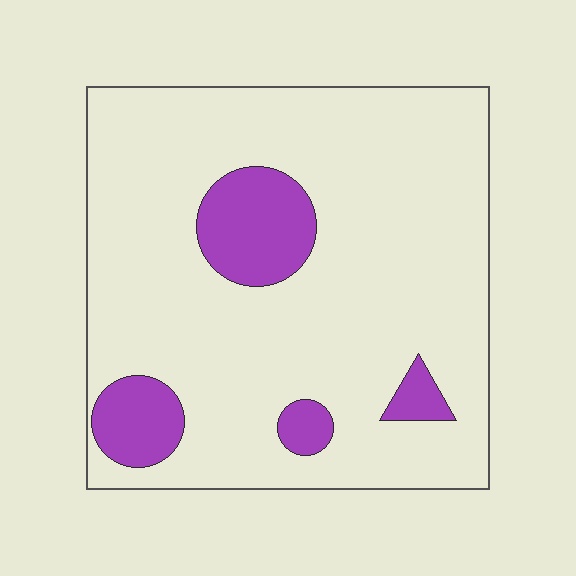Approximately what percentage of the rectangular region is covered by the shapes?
Approximately 15%.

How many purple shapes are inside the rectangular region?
4.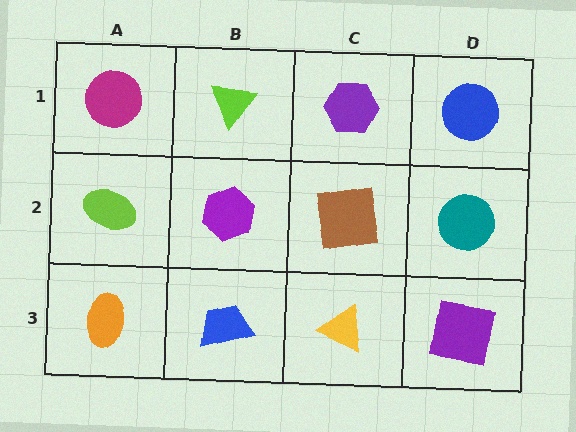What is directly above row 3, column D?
A teal circle.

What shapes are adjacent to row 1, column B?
A purple hexagon (row 2, column B), a magenta circle (row 1, column A), a purple hexagon (row 1, column C).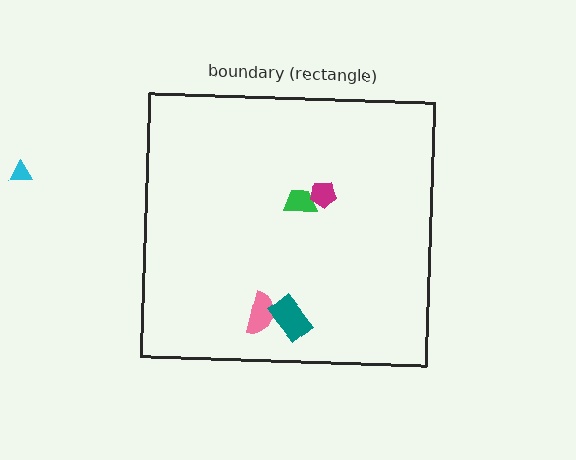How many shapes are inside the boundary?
4 inside, 1 outside.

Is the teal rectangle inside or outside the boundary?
Inside.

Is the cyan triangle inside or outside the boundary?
Outside.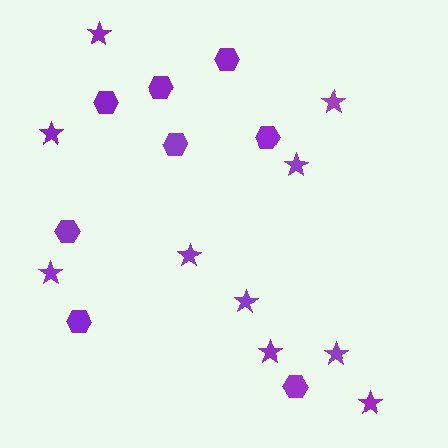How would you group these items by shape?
There are 2 groups: one group of stars (10) and one group of hexagons (8).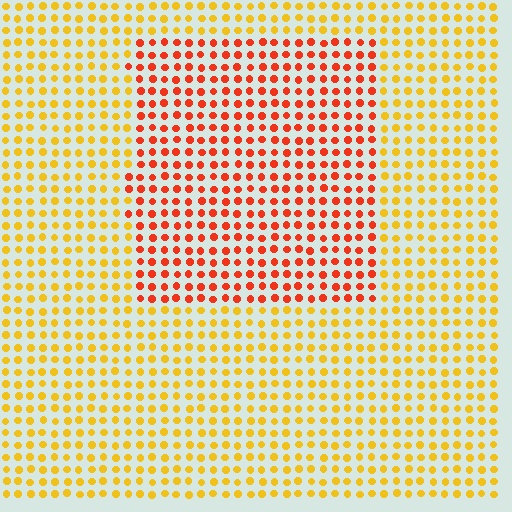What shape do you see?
I see a rectangle.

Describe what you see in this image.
The image is filled with small yellow elements in a uniform arrangement. A rectangle-shaped region is visible where the elements are tinted to a slightly different hue, forming a subtle color boundary.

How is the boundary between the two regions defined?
The boundary is defined purely by a slight shift in hue (about 39 degrees). Spacing, size, and orientation are identical on both sides.